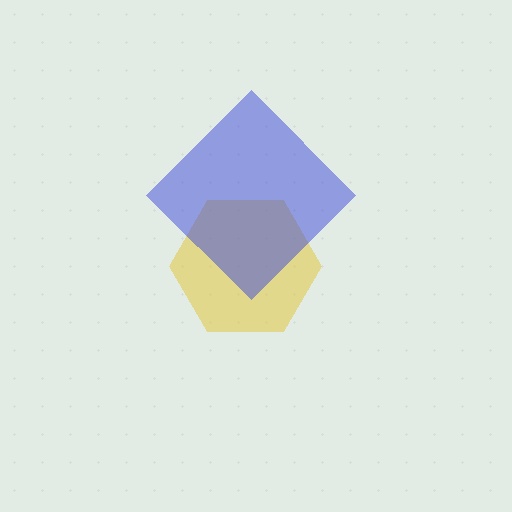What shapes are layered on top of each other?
The layered shapes are: a yellow hexagon, a blue diamond.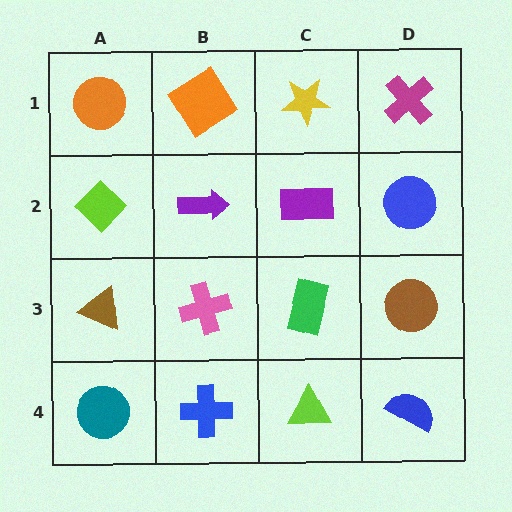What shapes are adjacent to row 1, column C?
A purple rectangle (row 2, column C), an orange diamond (row 1, column B), a magenta cross (row 1, column D).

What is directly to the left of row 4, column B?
A teal circle.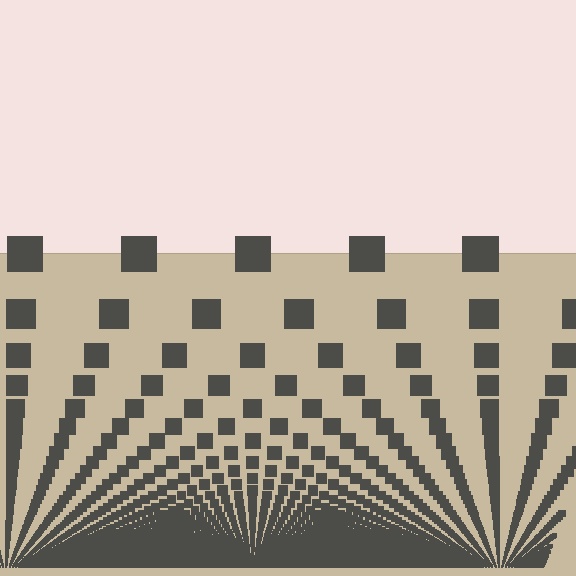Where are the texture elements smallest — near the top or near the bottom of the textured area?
Near the bottom.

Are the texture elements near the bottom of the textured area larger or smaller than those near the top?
Smaller. The gradient is inverted — elements near the bottom are smaller and denser.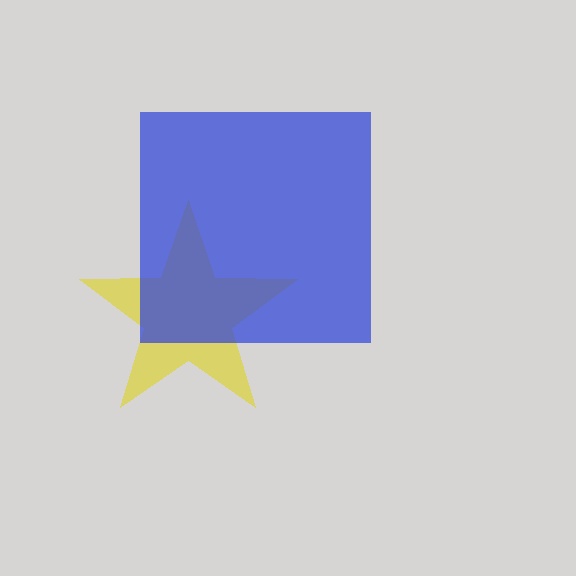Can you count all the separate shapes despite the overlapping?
Yes, there are 2 separate shapes.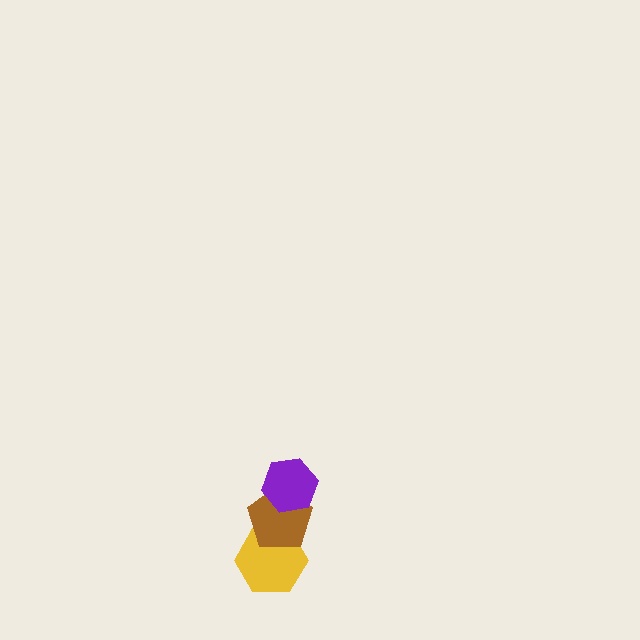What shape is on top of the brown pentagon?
The purple hexagon is on top of the brown pentagon.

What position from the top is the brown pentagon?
The brown pentagon is 2nd from the top.